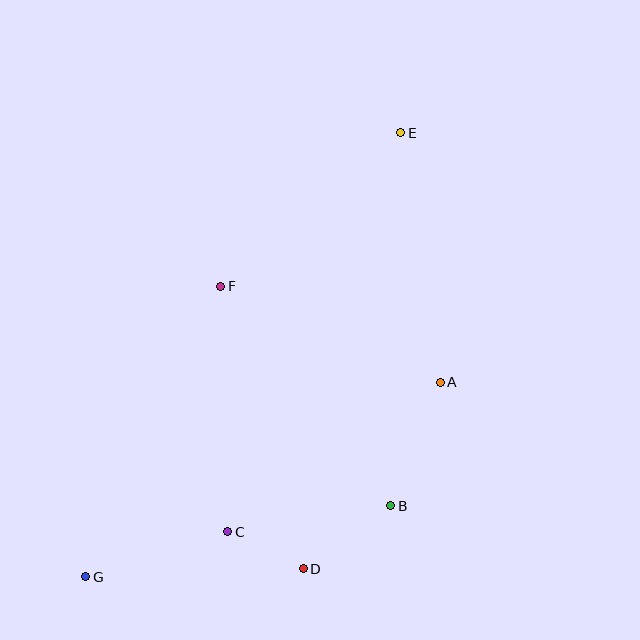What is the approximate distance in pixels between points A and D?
The distance between A and D is approximately 231 pixels.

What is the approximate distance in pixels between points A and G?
The distance between A and G is approximately 404 pixels.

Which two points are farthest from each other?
Points E and G are farthest from each other.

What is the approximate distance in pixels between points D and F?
The distance between D and F is approximately 295 pixels.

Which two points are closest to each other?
Points C and D are closest to each other.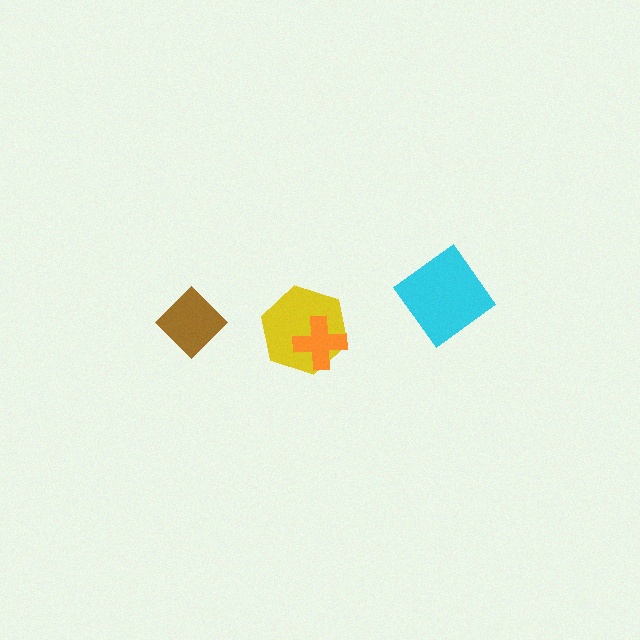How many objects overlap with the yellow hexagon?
1 object overlaps with the yellow hexagon.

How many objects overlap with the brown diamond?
0 objects overlap with the brown diamond.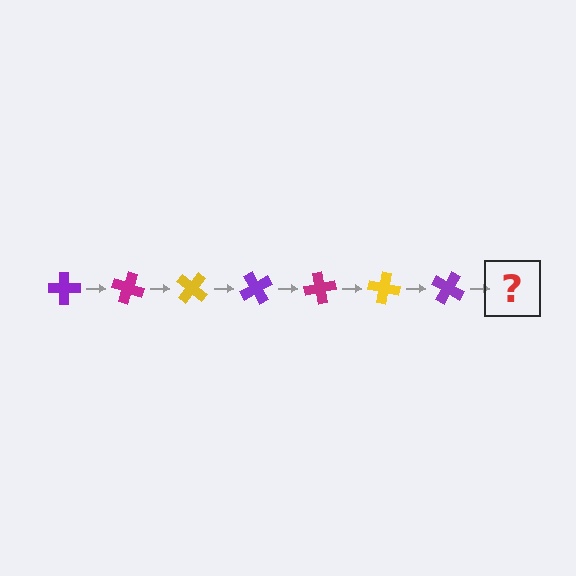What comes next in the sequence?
The next element should be a magenta cross, rotated 140 degrees from the start.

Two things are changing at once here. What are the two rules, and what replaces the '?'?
The two rules are that it rotates 20 degrees each step and the color cycles through purple, magenta, and yellow. The '?' should be a magenta cross, rotated 140 degrees from the start.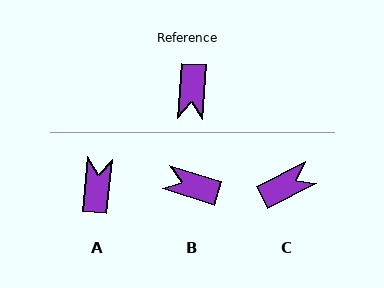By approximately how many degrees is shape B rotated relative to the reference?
Approximately 104 degrees clockwise.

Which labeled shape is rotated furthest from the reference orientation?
A, about 178 degrees away.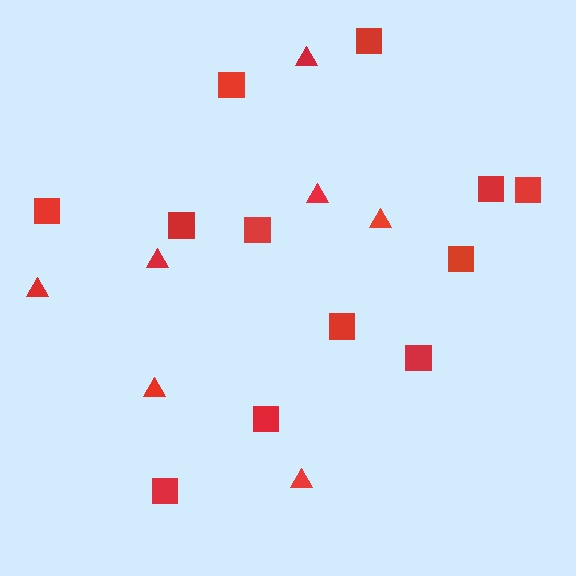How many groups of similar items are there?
There are 2 groups: one group of triangles (7) and one group of squares (12).